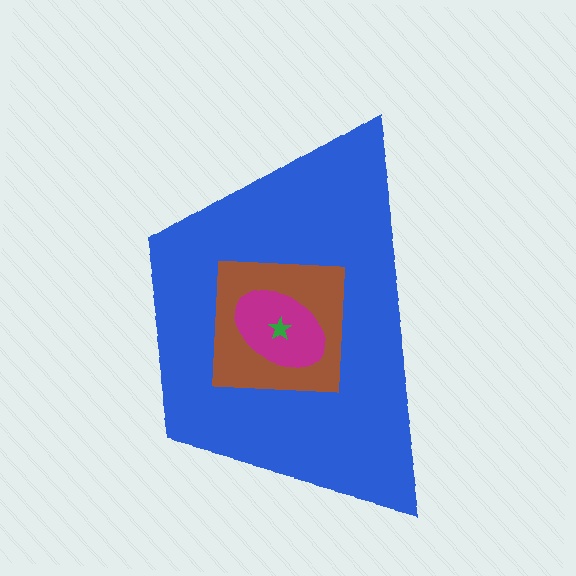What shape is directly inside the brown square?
The magenta ellipse.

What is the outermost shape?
The blue trapezoid.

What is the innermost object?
The green star.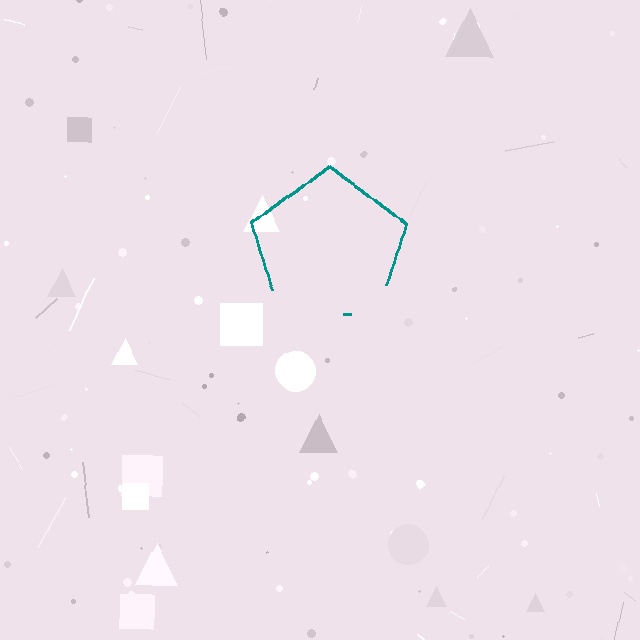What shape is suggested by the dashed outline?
The dashed outline suggests a pentagon.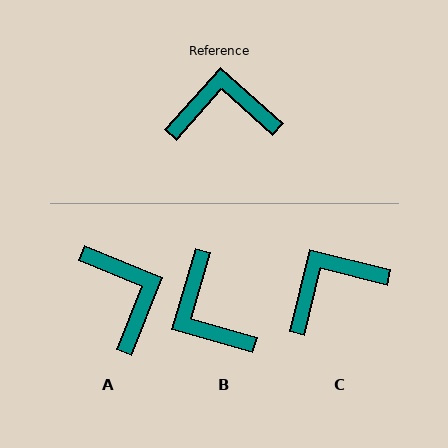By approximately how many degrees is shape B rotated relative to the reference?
Approximately 116 degrees counter-clockwise.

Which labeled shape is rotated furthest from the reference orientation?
B, about 116 degrees away.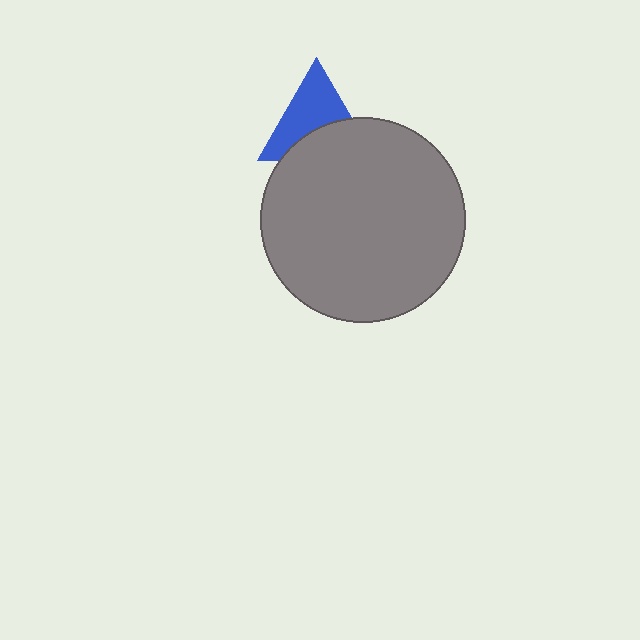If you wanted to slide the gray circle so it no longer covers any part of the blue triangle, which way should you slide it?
Slide it down — that is the most direct way to separate the two shapes.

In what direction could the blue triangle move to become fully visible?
The blue triangle could move up. That would shift it out from behind the gray circle entirely.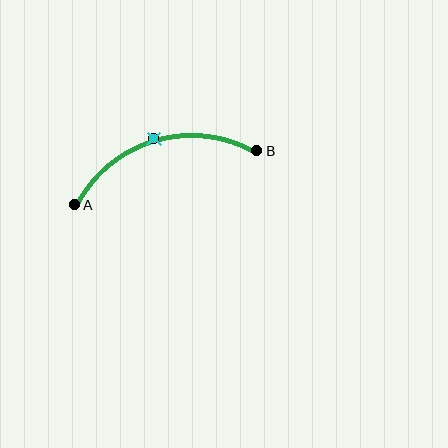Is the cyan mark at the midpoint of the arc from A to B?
Yes. The cyan mark lies on the arc at equal arc-length from both A and B — it is the arc midpoint.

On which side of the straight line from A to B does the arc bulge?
The arc bulges above the straight line connecting A and B.